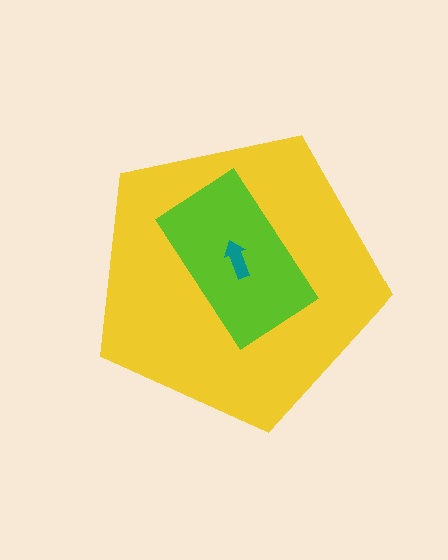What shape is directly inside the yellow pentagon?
The lime rectangle.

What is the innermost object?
The teal arrow.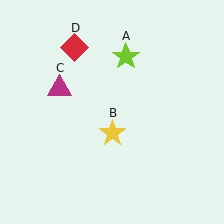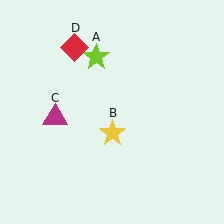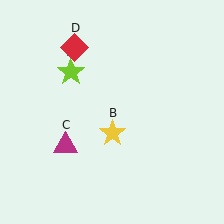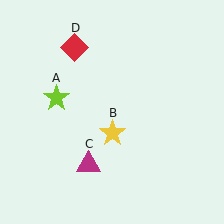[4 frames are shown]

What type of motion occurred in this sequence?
The lime star (object A), magenta triangle (object C) rotated counterclockwise around the center of the scene.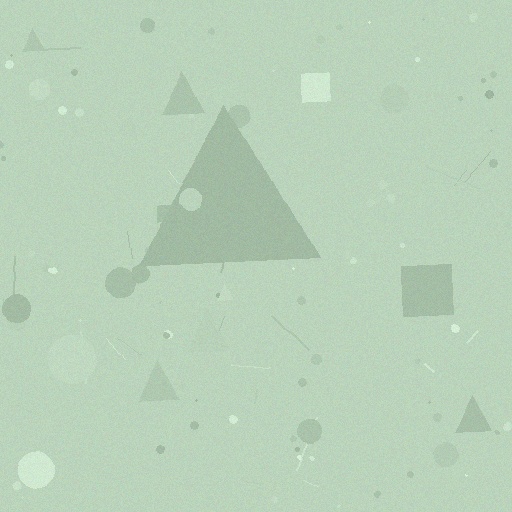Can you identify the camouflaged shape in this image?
The camouflaged shape is a triangle.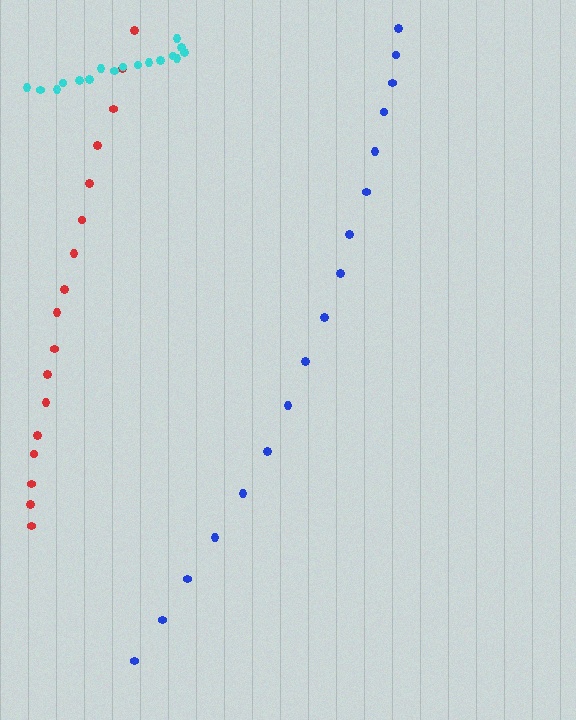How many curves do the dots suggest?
There are 3 distinct paths.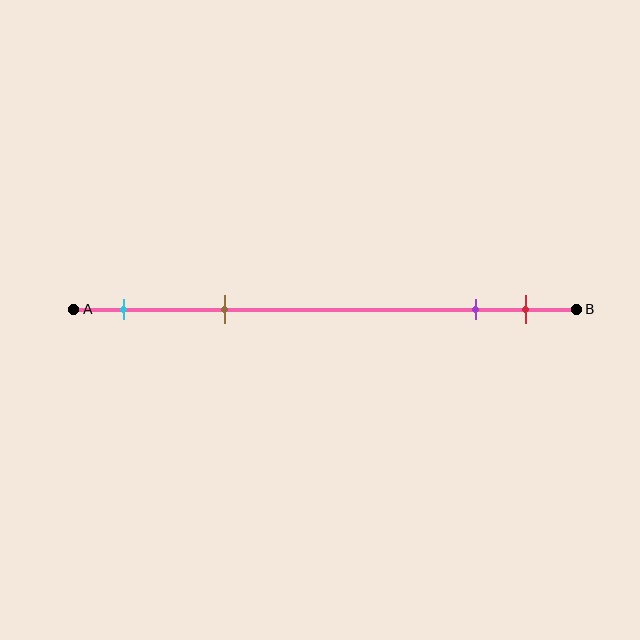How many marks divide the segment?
There are 4 marks dividing the segment.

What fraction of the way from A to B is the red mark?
The red mark is approximately 90% (0.9) of the way from A to B.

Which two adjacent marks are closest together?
The purple and red marks are the closest adjacent pair.